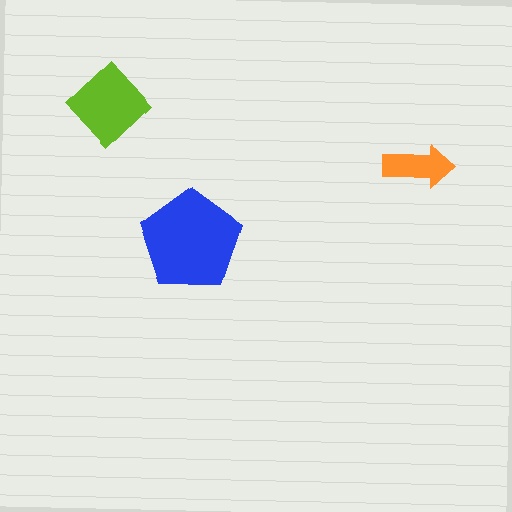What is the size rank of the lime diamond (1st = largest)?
2nd.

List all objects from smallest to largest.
The orange arrow, the lime diamond, the blue pentagon.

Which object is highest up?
The lime diamond is topmost.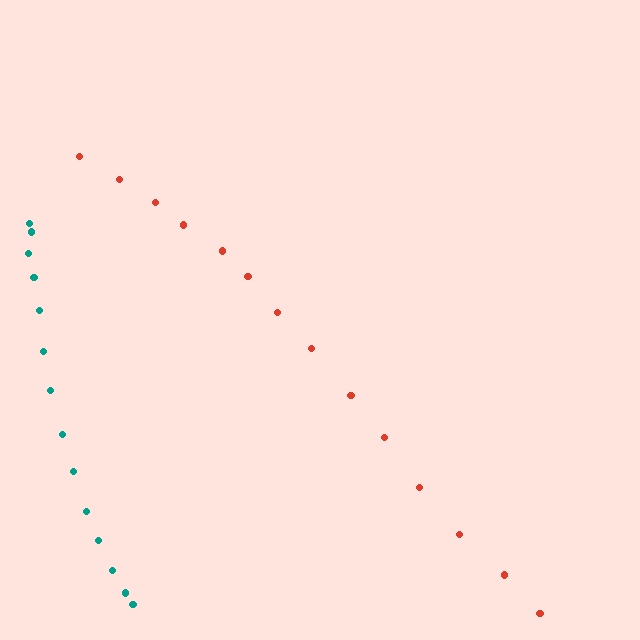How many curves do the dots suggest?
There are 2 distinct paths.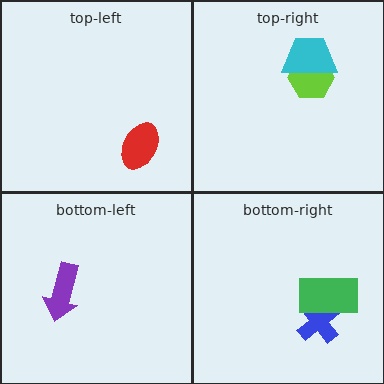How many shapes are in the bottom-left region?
1.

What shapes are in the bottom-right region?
The blue cross, the green rectangle.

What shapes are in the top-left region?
The red ellipse.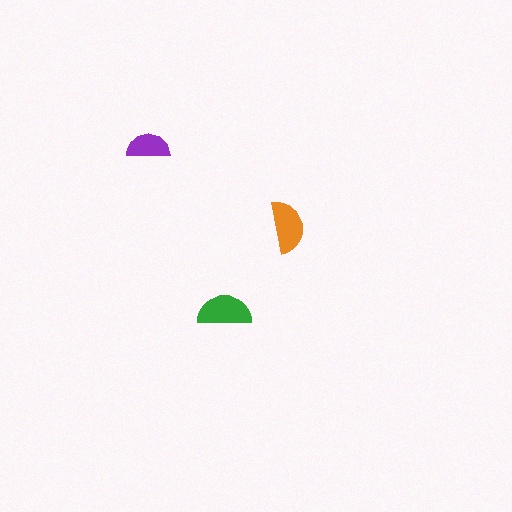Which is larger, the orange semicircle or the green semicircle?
The green one.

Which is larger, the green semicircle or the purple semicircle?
The green one.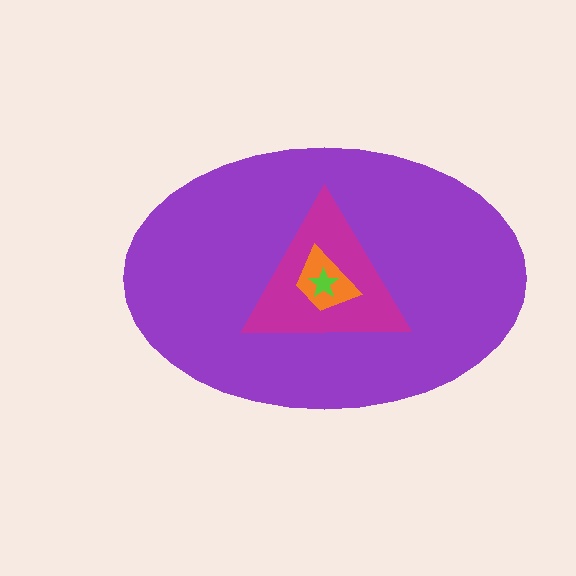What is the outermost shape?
The purple ellipse.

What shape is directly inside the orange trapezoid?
The lime star.